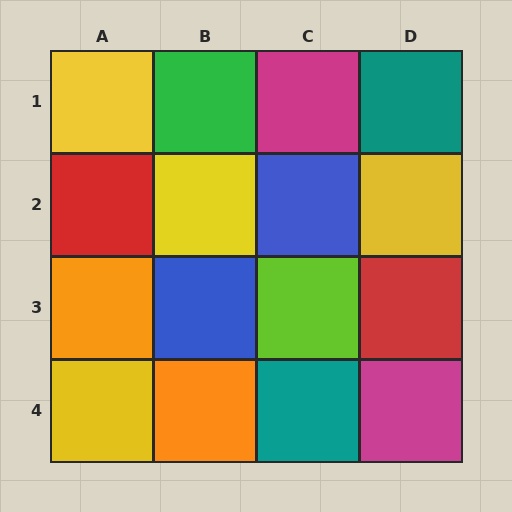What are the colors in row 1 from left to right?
Yellow, green, magenta, teal.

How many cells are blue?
2 cells are blue.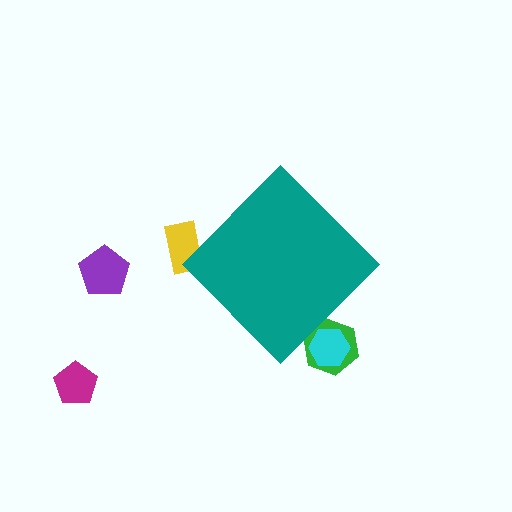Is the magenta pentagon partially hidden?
No, the magenta pentagon is fully visible.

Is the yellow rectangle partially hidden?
Yes, the yellow rectangle is partially hidden behind the teal diamond.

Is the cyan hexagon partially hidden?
Yes, the cyan hexagon is partially hidden behind the teal diamond.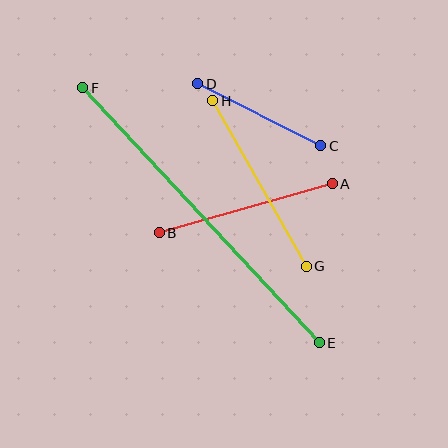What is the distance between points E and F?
The distance is approximately 348 pixels.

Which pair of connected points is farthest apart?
Points E and F are farthest apart.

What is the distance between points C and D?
The distance is approximately 138 pixels.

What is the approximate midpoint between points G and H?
The midpoint is at approximately (260, 183) pixels.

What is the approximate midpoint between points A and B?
The midpoint is at approximately (246, 208) pixels.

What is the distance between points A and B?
The distance is approximately 180 pixels.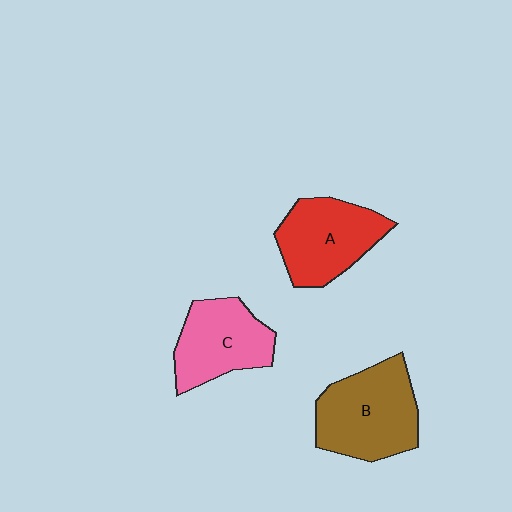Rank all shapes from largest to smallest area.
From largest to smallest: B (brown), A (red), C (pink).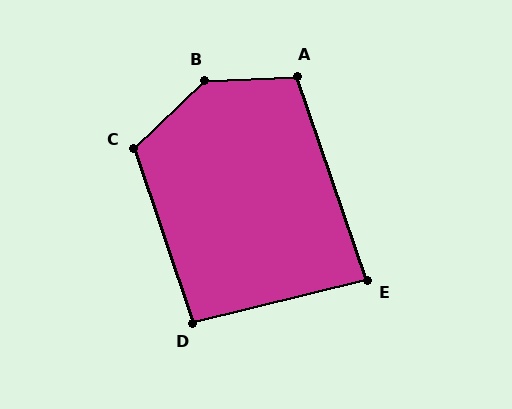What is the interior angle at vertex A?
Approximately 107 degrees (obtuse).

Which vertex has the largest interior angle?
B, at approximately 138 degrees.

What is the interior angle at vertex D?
Approximately 95 degrees (approximately right).